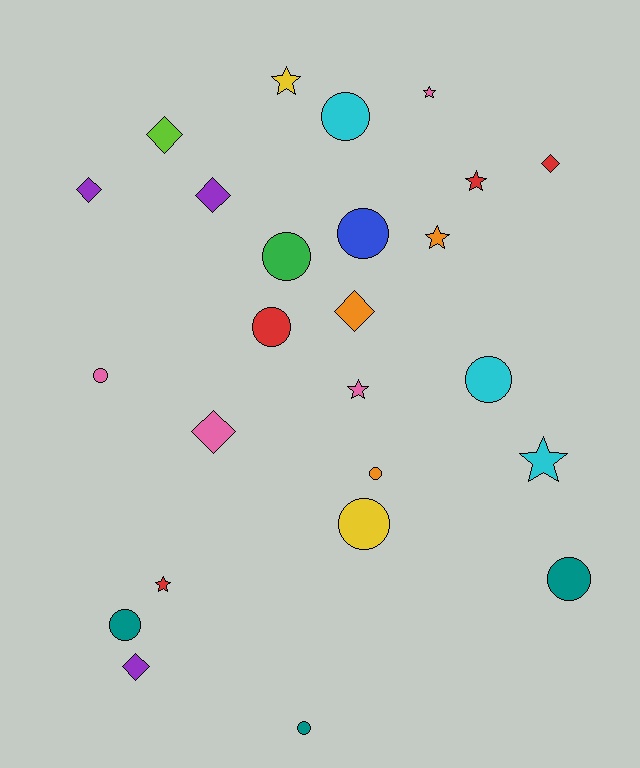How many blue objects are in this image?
There is 1 blue object.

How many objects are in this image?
There are 25 objects.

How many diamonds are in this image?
There are 7 diamonds.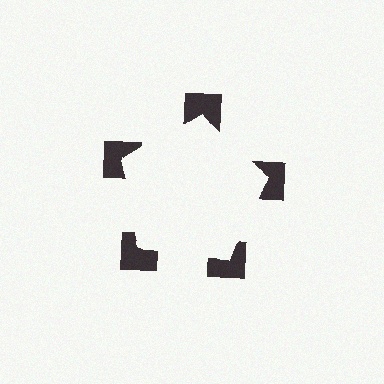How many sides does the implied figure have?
5 sides.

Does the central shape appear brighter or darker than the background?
It typically appears slightly brighter than the background, even though no actual brightness change is drawn.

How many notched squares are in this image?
There are 5 — one at each vertex of the illusory pentagon.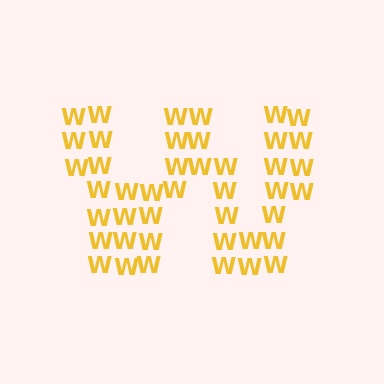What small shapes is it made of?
It is made of small letter W's.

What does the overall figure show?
The overall figure shows the letter W.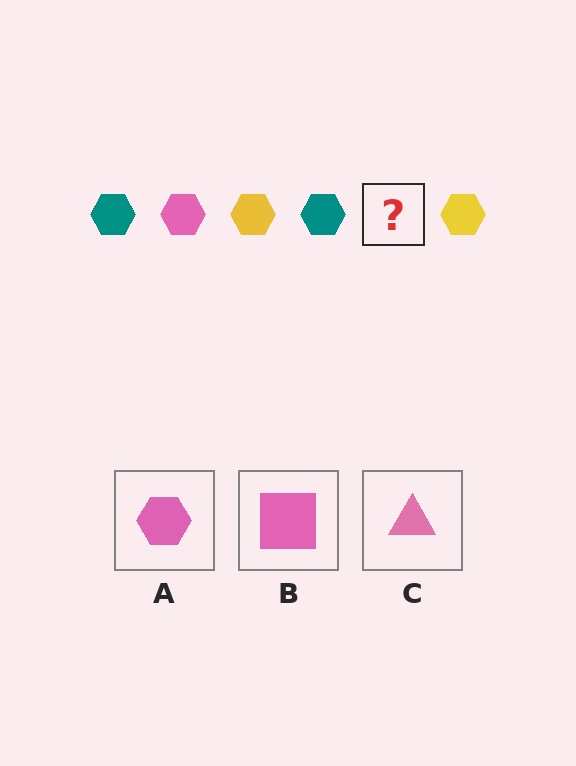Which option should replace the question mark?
Option A.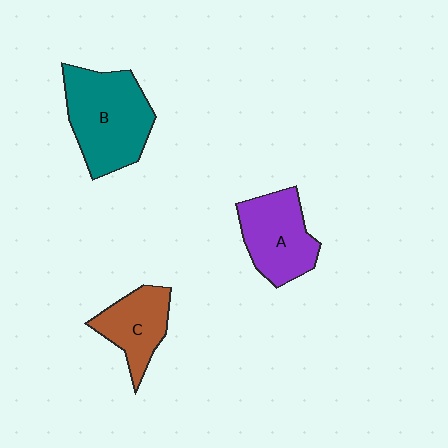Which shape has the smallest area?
Shape C (brown).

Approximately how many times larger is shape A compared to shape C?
Approximately 1.3 times.